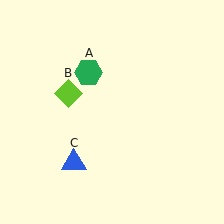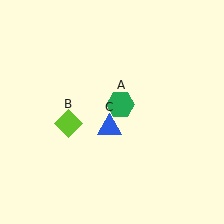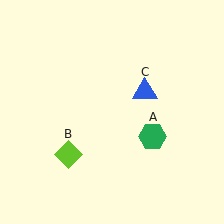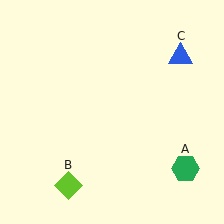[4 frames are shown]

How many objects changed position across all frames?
3 objects changed position: green hexagon (object A), lime diamond (object B), blue triangle (object C).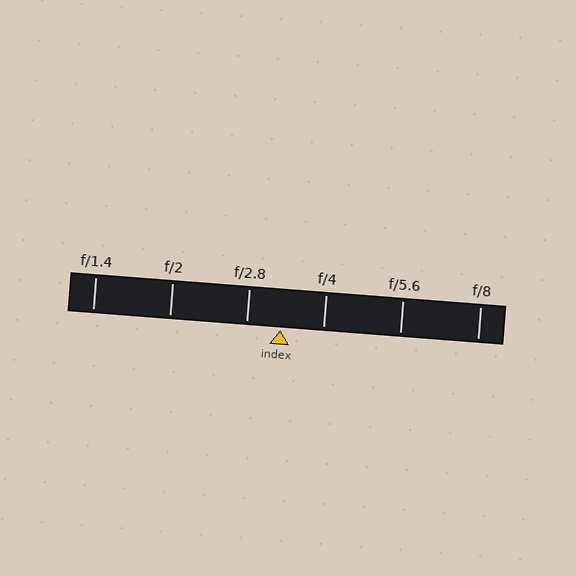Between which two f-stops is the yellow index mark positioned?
The index mark is between f/2.8 and f/4.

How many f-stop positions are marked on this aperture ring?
There are 6 f-stop positions marked.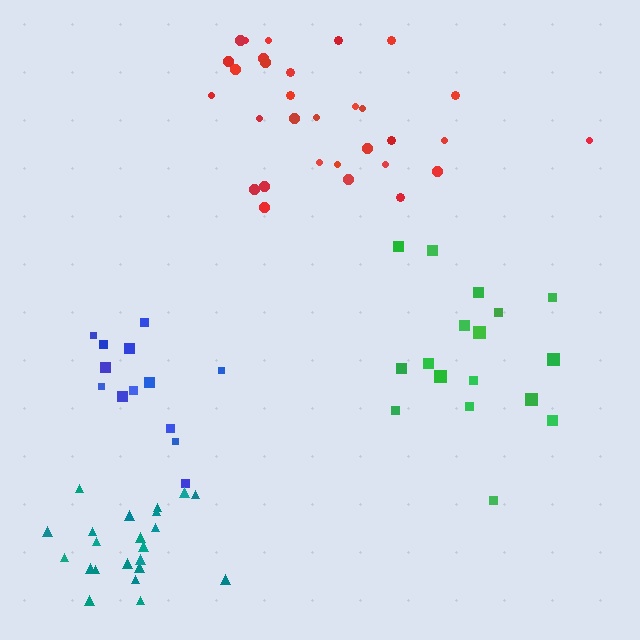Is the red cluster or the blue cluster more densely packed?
Blue.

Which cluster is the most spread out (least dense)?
Green.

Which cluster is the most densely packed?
Teal.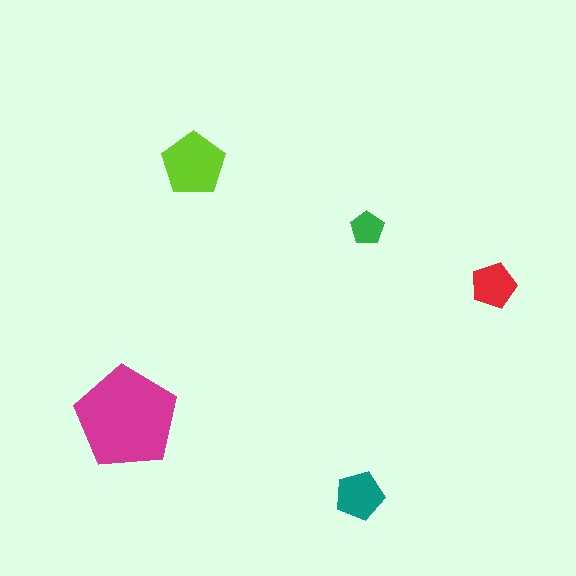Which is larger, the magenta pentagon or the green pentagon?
The magenta one.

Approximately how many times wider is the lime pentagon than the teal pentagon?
About 1.5 times wider.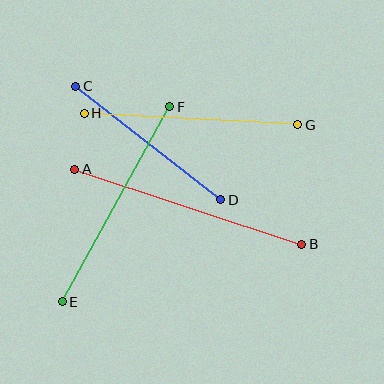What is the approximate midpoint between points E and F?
The midpoint is at approximately (116, 204) pixels.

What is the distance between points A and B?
The distance is approximately 239 pixels.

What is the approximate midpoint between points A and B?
The midpoint is at approximately (188, 207) pixels.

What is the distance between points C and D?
The distance is approximately 184 pixels.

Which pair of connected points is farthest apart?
Points A and B are farthest apart.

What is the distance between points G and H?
The distance is approximately 214 pixels.